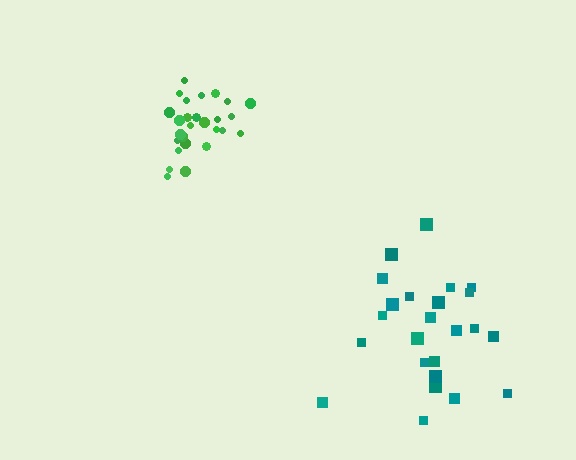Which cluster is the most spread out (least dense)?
Teal.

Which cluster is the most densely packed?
Green.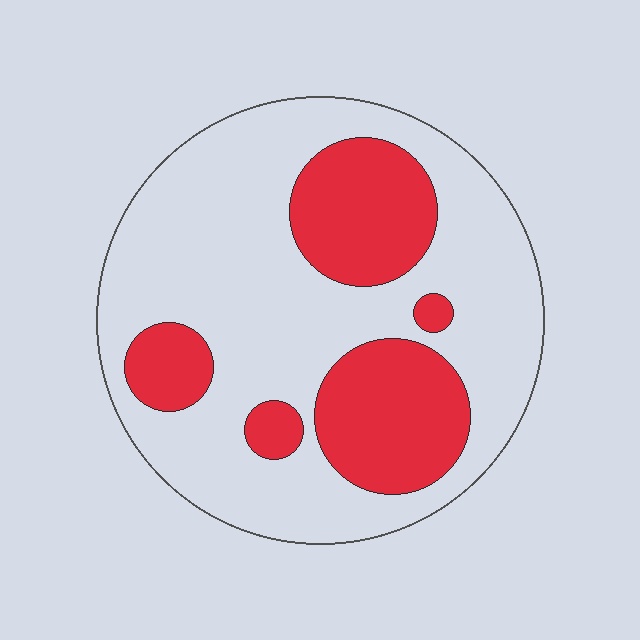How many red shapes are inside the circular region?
5.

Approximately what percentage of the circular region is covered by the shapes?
Approximately 30%.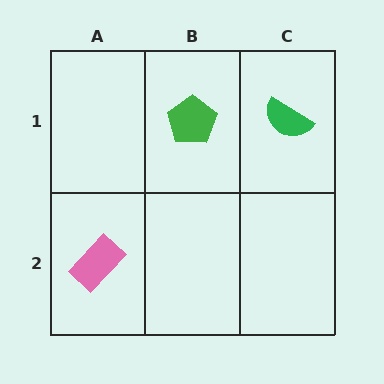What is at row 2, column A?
A pink rectangle.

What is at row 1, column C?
A green semicircle.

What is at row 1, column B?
A green pentagon.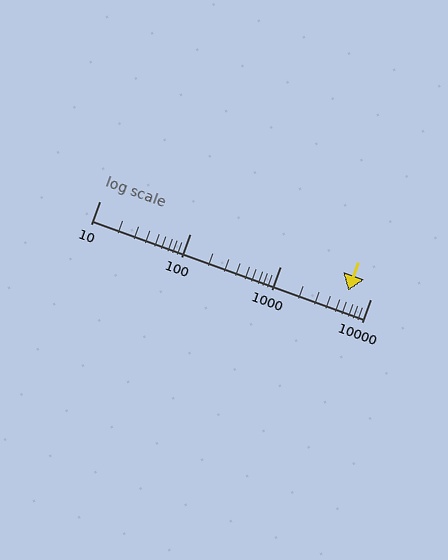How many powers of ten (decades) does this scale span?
The scale spans 3 decades, from 10 to 10000.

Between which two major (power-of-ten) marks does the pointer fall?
The pointer is between 1000 and 10000.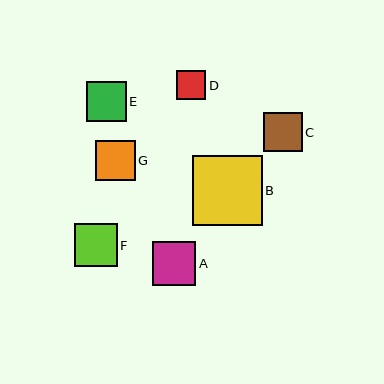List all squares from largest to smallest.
From largest to smallest: B, A, F, E, G, C, D.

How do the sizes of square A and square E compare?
Square A and square E are approximately the same size.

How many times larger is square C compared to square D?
Square C is approximately 1.4 times the size of square D.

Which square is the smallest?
Square D is the smallest with a size of approximately 29 pixels.